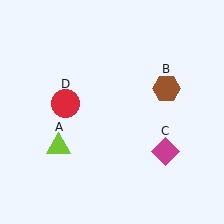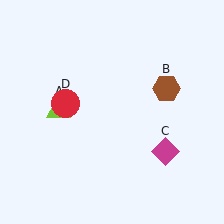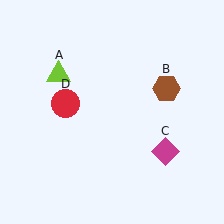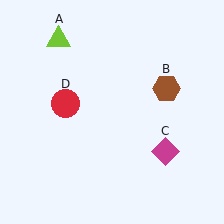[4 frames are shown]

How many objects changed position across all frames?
1 object changed position: lime triangle (object A).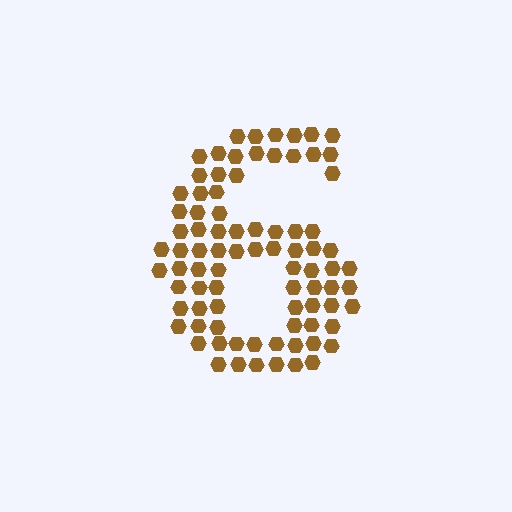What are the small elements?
The small elements are hexagons.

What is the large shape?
The large shape is the digit 6.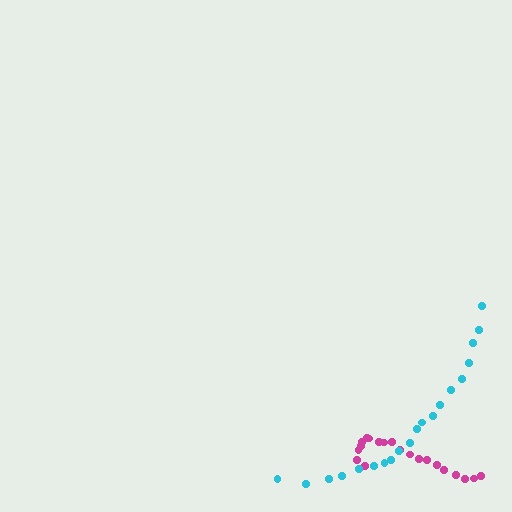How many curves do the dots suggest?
There are 2 distinct paths.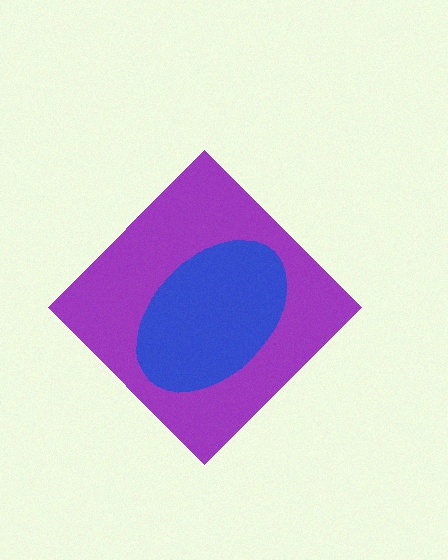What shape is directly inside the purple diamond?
The blue ellipse.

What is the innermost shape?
The blue ellipse.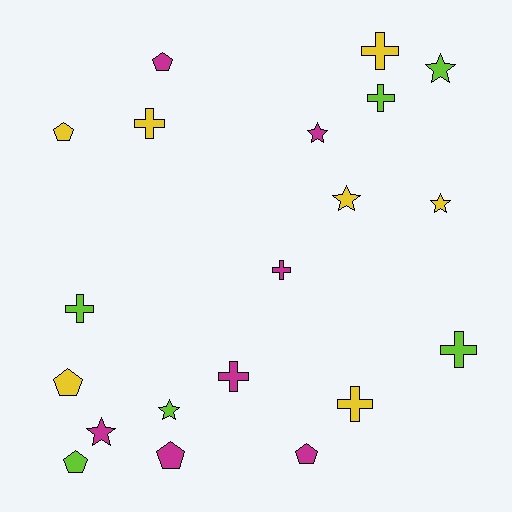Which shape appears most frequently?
Cross, with 8 objects.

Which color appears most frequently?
Yellow, with 7 objects.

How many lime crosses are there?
There are 3 lime crosses.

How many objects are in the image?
There are 20 objects.